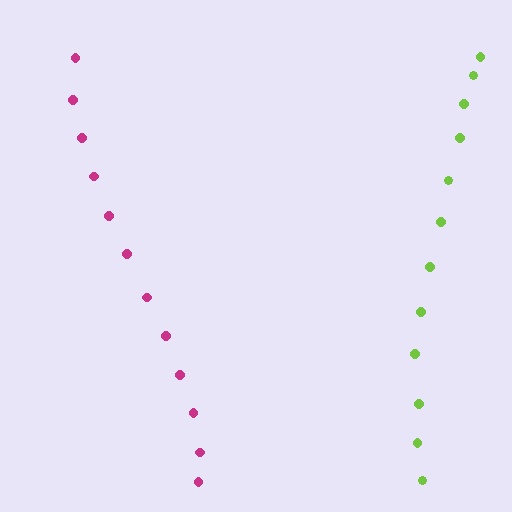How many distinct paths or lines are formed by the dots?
There are 2 distinct paths.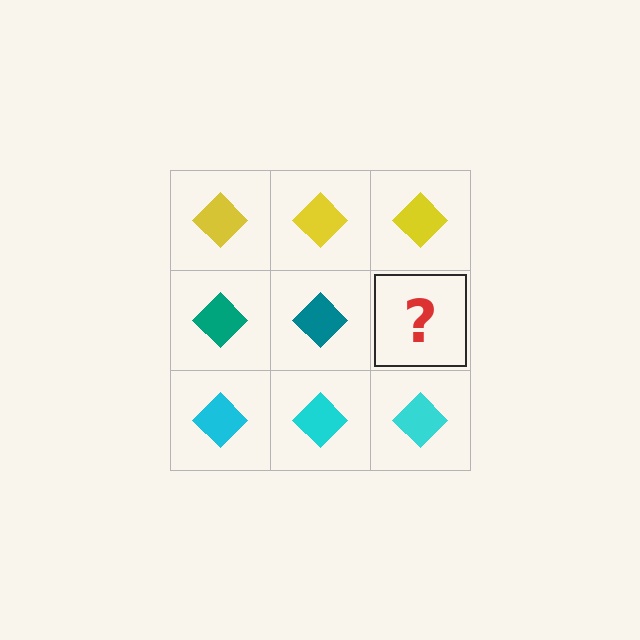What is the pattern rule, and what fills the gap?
The rule is that each row has a consistent color. The gap should be filled with a teal diamond.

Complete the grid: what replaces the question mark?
The question mark should be replaced with a teal diamond.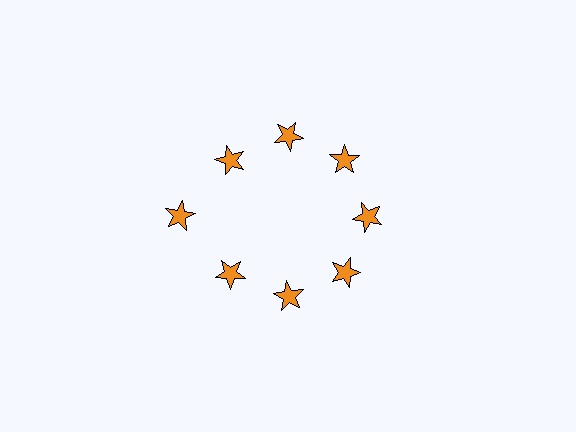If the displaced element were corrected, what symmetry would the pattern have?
It would have 8-fold rotational symmetry — the pattern would map onto itself every 45 degrees.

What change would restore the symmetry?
The symmetry would be restored by moving it inward, back onto the ring so that all 8 stars sit at equal angles and equal distance from the center.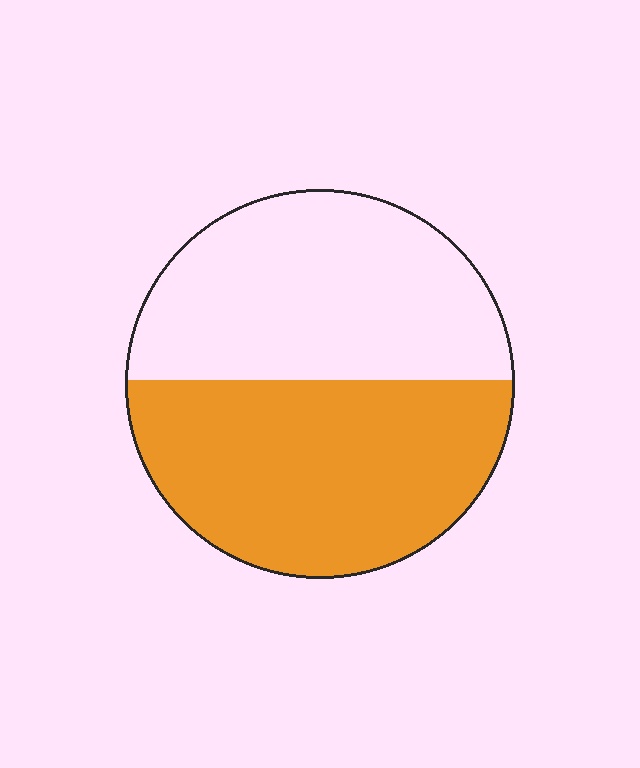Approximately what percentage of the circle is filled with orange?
Approximately 50%.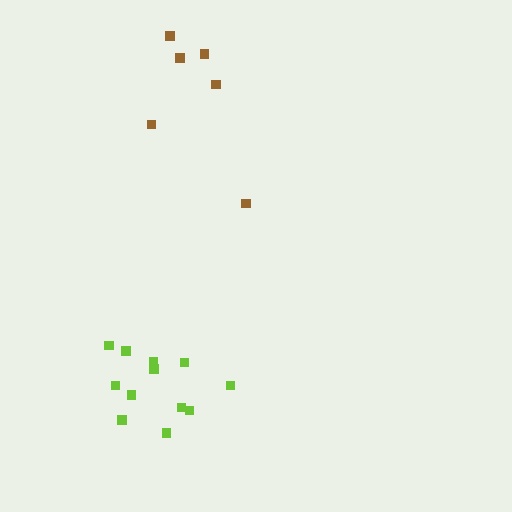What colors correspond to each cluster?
The clusters are colored: lime, brown.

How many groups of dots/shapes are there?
There are 2 groups.